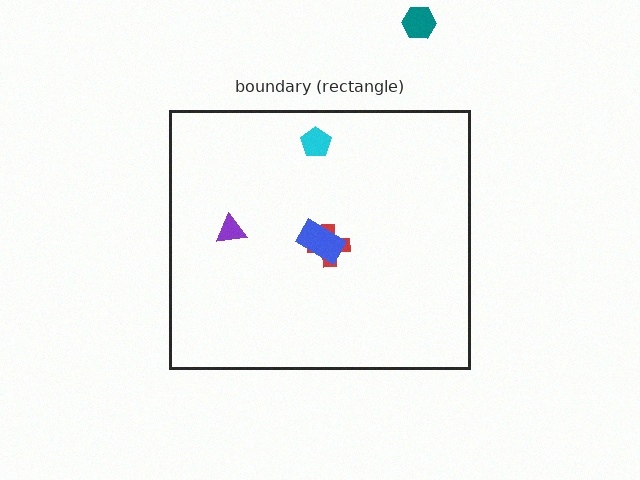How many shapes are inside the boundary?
4 inside, 1 outside.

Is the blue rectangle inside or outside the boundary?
Inside.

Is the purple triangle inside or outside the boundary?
Inside.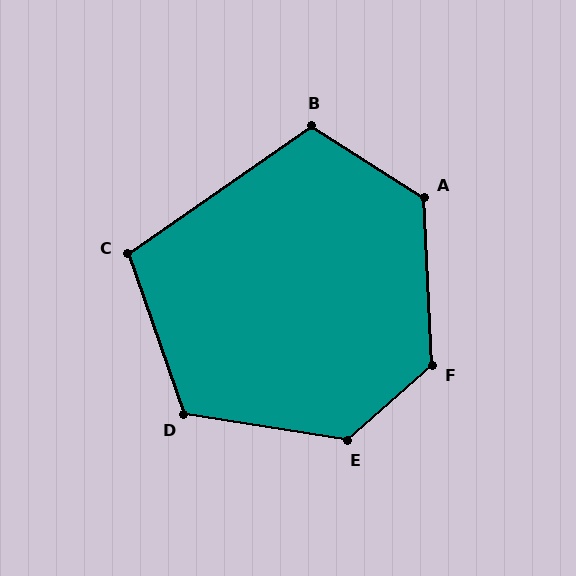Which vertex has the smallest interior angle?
C, at approximately 106 degrees.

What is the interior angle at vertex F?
Approximately 129 degrees (obtuse).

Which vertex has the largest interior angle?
E, at approximately 129 degrees.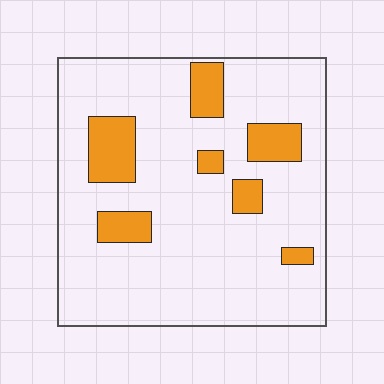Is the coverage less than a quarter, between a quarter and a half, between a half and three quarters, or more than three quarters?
Less than a quarter.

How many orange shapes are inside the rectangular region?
7.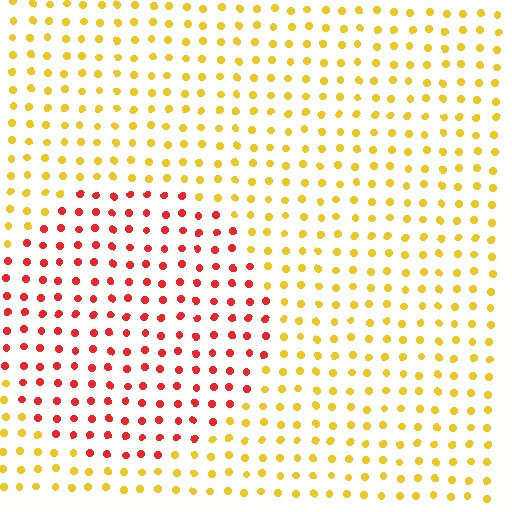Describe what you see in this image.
The image is filled with small yellow elements in a uniform arrangement. A circle-shaped region is visible where the elements are tinted to a slightly different hue, forming a subtle color boundary.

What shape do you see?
I see a circle.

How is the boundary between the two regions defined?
The boundary is defined purely by a slight shift in hue (about 52 degrees). Spacing, size, and orientation are identical on both sides.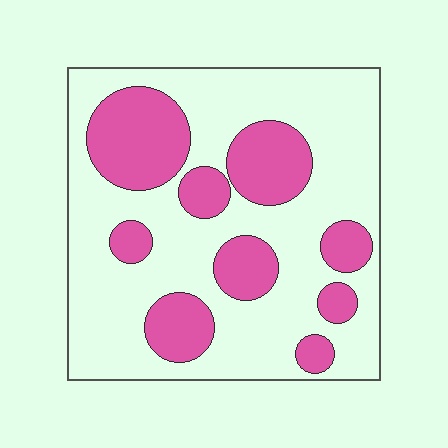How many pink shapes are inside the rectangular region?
9.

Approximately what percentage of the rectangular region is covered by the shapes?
Approximately 30%.